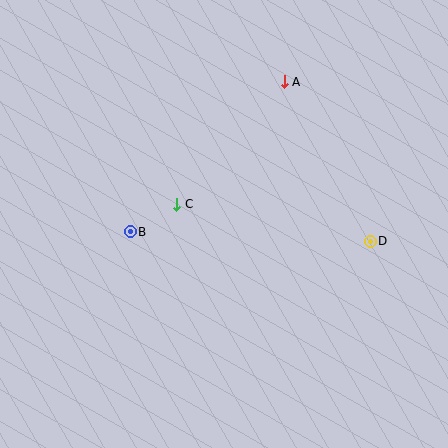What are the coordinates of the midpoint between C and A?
The midpoint between C and A is at (230, 143).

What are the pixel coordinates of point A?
Point A is at (284, 82).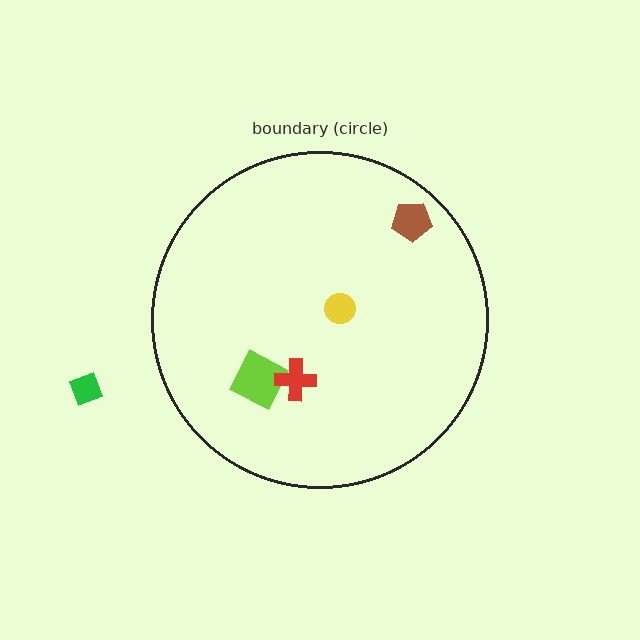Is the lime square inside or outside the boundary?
Inside.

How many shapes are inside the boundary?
4 inside, 1 outside.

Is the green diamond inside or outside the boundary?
Outside.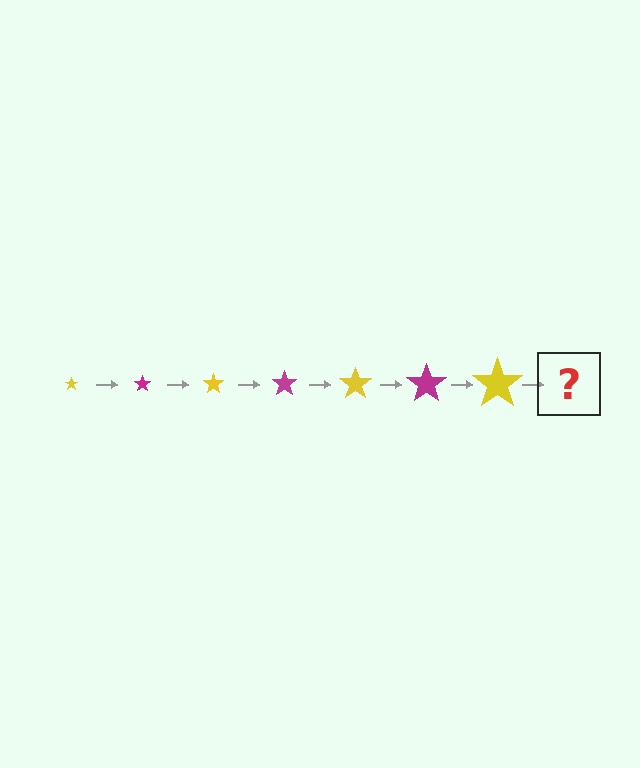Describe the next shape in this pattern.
It should be a magenta star, larger than the previous one.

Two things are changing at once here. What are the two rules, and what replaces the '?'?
The two rules are that the star grows larger each step and the color cycles through yellow and magenta. The '?' should be a magenta star, larger than the previous one.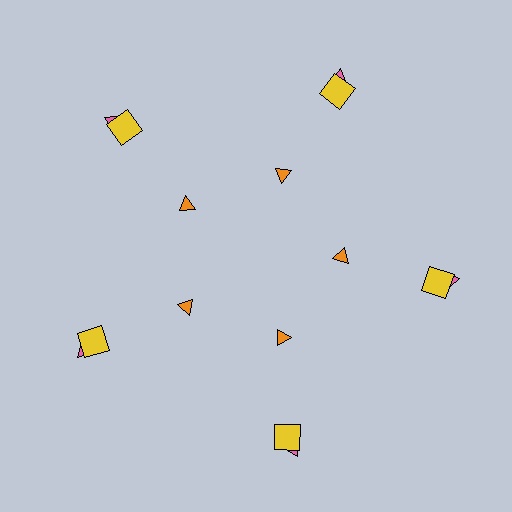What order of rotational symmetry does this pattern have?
This pattern has 5-fold rotational symmetry.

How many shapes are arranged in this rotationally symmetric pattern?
There are 15 shapes, arranged in 5 groups of 3.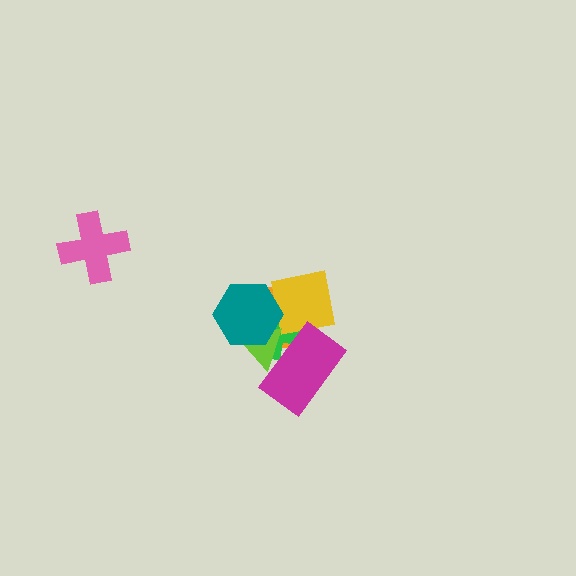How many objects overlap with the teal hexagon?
3 objects overlap with the teal hexagon.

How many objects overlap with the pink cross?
0 objects overlap with the pink cross.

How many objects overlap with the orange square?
5 objects overlap with the orange square.